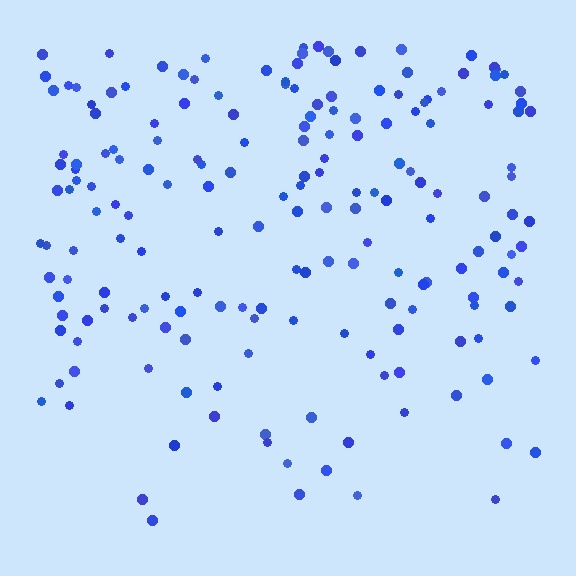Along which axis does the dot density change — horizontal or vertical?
Vertical.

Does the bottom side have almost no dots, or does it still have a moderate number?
Still a moderate number, just noticeably fewer than the top.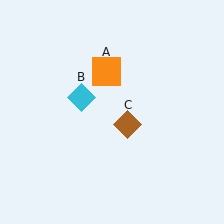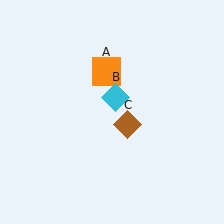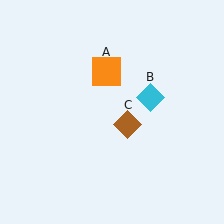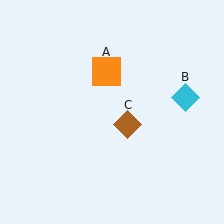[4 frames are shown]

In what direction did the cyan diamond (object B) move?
The cyan diamond (object B) moved right.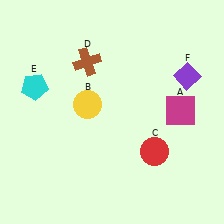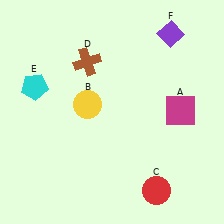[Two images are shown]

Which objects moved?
The objects that moved are: the red circle (C), the purple diamond (F).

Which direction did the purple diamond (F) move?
The purple diamond (F) moved up.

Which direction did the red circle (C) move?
The red circle (C) moved down.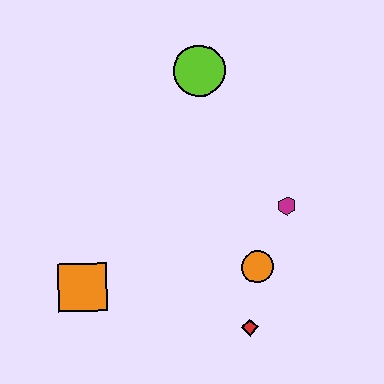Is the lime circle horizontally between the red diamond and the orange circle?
No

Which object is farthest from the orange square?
The lime circle is farthest from the orange square.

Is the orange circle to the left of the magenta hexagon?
Yes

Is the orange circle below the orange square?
No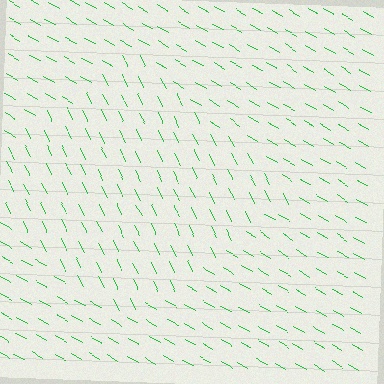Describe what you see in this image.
The image is filled with small green line segments. A diamond region in the image has lines oriented differently from the surrounding lines, creating a visible texture boundary.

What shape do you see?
I see a diamond.